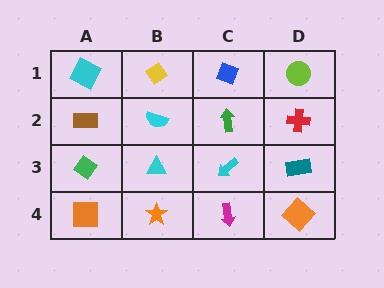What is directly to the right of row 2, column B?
A green arrow.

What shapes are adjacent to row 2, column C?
A blue diamond (row 1, column C), a cyan arrow (row 3, column C), a cyan semicircle (row 2, column B), a red cross (row 2, column D).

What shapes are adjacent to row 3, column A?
A brown rectangle (row 2, column A), an orange square (row 4, column A), a cyan triangle (row 3, column B).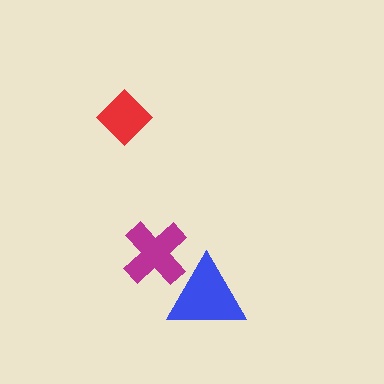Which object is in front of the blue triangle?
The magenta cross is in front of the blue triangle.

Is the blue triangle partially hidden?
Yes, it is partially covered by another shape.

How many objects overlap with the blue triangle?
1 object overlaps with the blue triangle.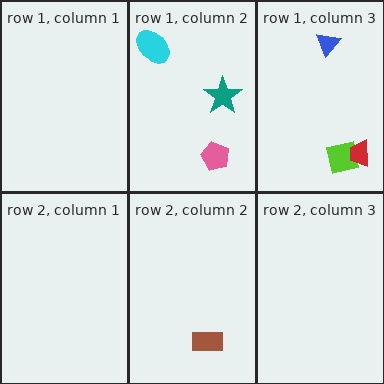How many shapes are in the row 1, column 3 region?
3.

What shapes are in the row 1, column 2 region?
The teal star, the pink pentagon, the cyan ellipse.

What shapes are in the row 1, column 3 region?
The blue triangle, the lime square, the red trapezoid.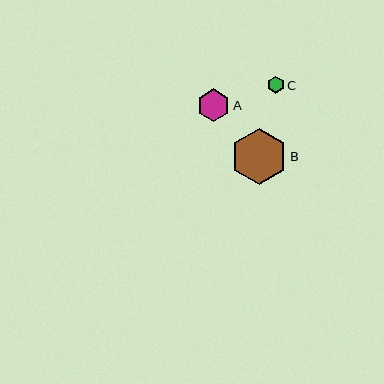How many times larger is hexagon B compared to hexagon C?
Hexagon B is approximately 3.4 times the size of hexagon C.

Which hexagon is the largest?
Hexagon B is the largest with a size of approximately 56 pixels.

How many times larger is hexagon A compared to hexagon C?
Hexagon A is approximately 2.0 times the size of hexagon C.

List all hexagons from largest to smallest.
From largest to smallest: B, A, C.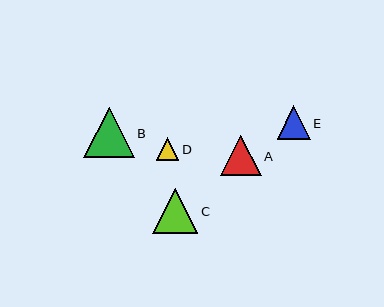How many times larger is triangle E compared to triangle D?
Triangle E is approximately 1.5 times the size of triangle D.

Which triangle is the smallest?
Triangle D is the smallest with a size of approximately 22 pixels.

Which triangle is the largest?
Triangle B is the largest with a size of approximately 51 pixels.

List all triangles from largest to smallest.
From largest to smallest: B, C, A, E, D.